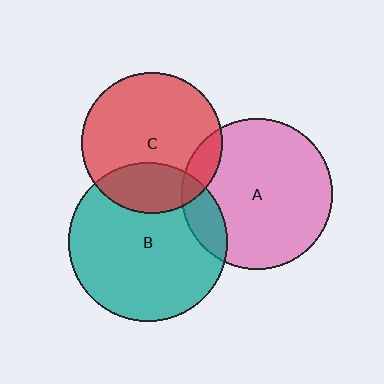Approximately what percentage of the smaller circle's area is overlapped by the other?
Approximately 25%.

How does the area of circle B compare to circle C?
Approximately 1.3 times.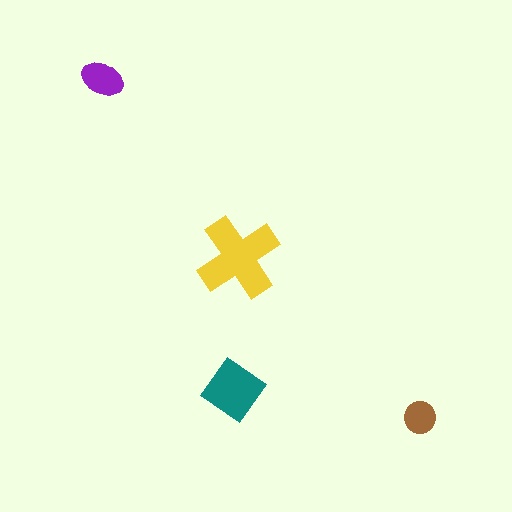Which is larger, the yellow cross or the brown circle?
The yellow cross.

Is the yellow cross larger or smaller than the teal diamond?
Larger.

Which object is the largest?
The yellow cross.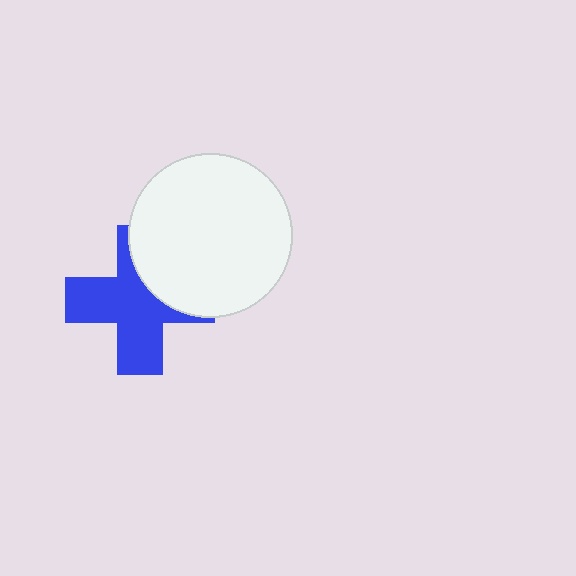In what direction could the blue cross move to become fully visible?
The blue cross could move toward the lower-left. That would shift it out from behind the white circle entirely.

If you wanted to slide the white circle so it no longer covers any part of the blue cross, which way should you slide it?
Slide it toward the upper-right — that is the most direct way to separate the two shapes.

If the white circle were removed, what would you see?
You would see the complete blue cross.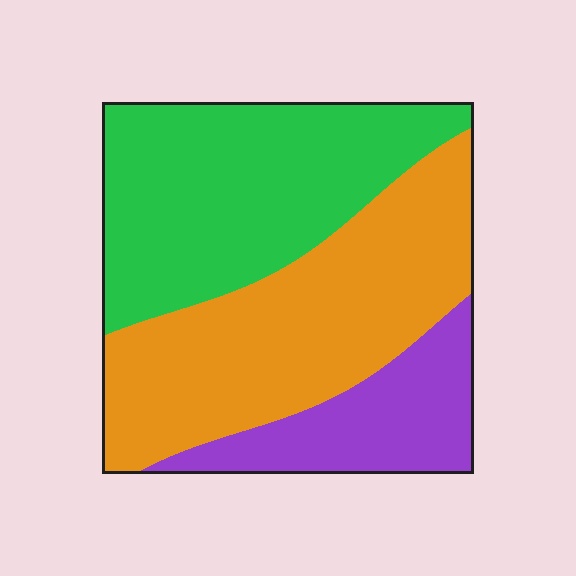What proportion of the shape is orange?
Orange covers 42% of the shape.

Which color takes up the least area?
Purple, at roughly 20%.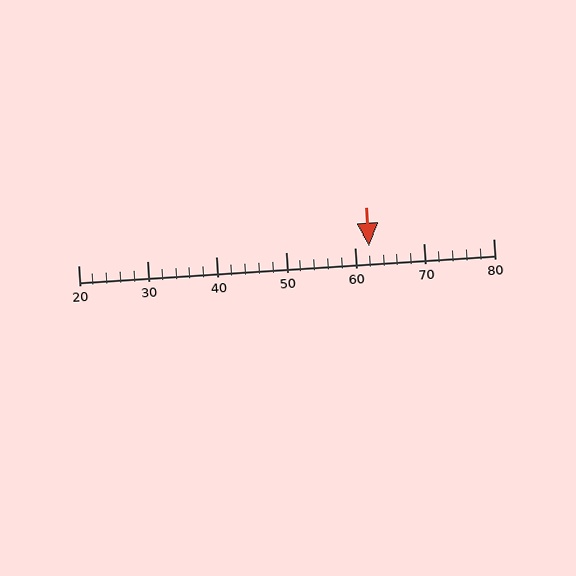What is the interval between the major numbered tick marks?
The major tick marks are spaced 10 units apart.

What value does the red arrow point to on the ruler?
The red arrow points to approximately 62.